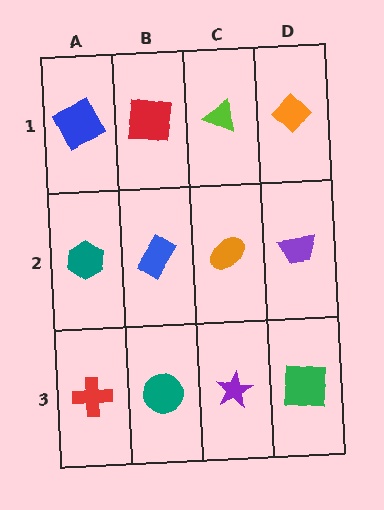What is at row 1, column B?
A red square.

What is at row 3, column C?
A purple star.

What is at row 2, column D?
A purple trapezoid.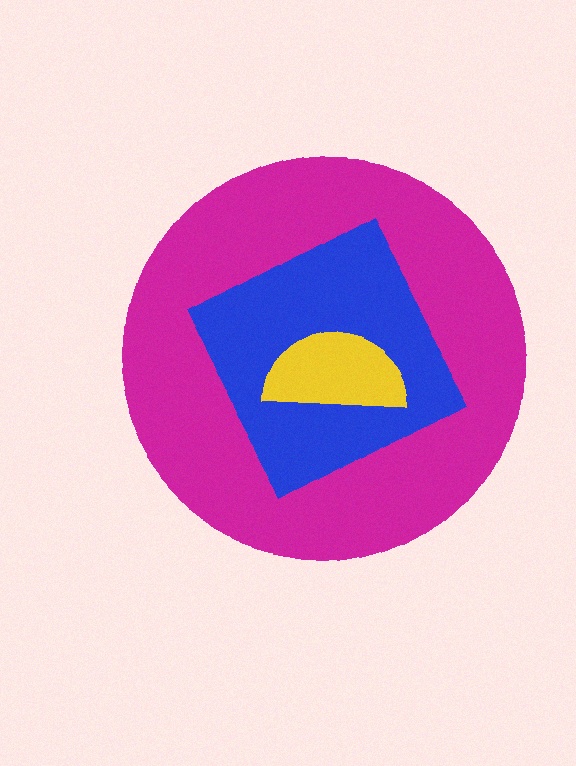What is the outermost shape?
The magenta circle.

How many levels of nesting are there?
3.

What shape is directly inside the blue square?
The yellow semicircle.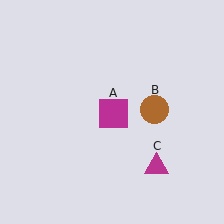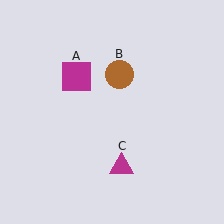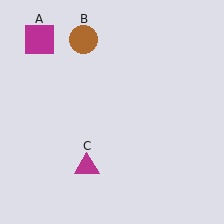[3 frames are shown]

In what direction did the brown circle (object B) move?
The brown circle (object B) moved up and to the left.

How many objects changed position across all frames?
3 objects changed position: magenta square (object A), brown circle (object B), magenta triangle (object C).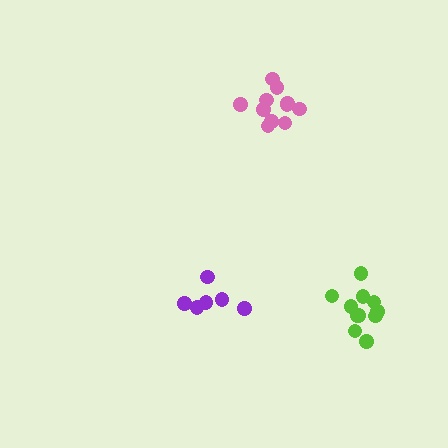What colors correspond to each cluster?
The clusters are colored: lime, pink, purple.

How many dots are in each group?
Group 1: 11 dots, Group 2: 11 dots, Group 3: 6 dots (28 total).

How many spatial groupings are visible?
There are 3 spatial groupings.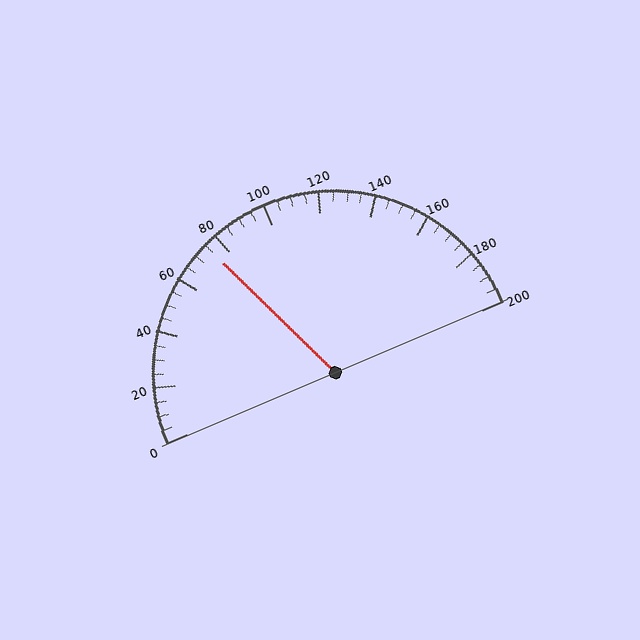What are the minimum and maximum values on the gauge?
The gauge ranges from 0 to 200.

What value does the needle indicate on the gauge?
The needle indicates approximately 75.